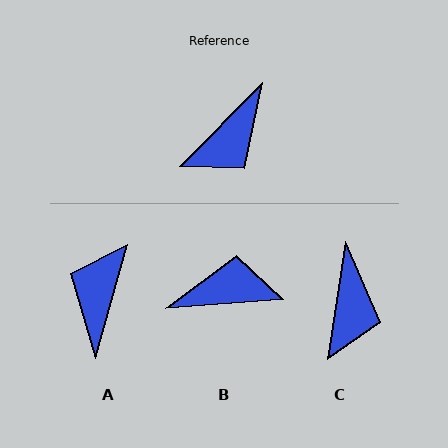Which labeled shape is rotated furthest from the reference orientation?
A, about 152 degrees away.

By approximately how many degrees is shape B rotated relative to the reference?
Approximately 139 degrees counter-clockwise.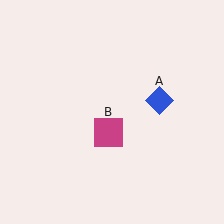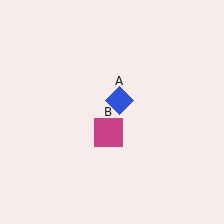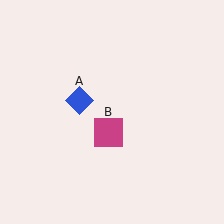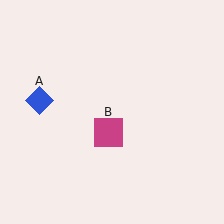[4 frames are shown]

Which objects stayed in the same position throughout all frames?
Magenta square (object B) remained stationary.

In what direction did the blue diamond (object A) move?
The blue diamond (object A) moved left.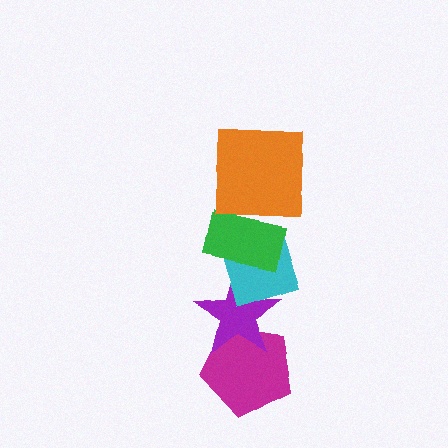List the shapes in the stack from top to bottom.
From top to bottom: the orange square, the green rectangle, the cyan diamond, the purple star, the magenta pentagon.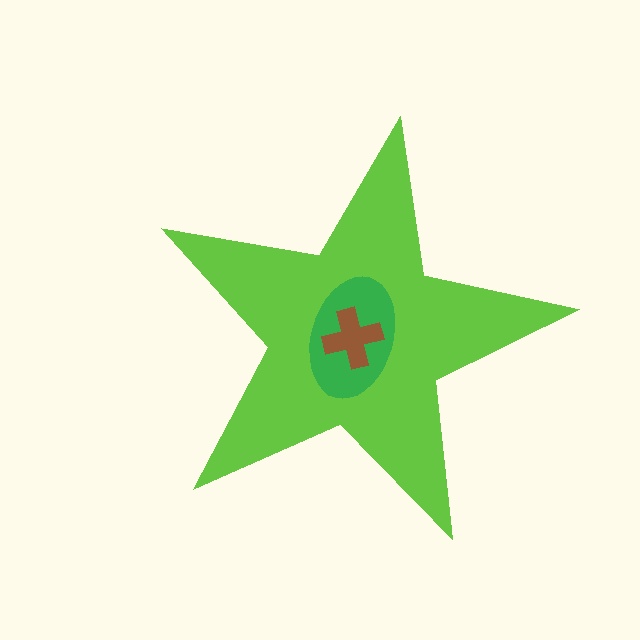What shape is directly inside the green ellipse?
The brown cross.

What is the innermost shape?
The brown cross.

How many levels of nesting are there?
3.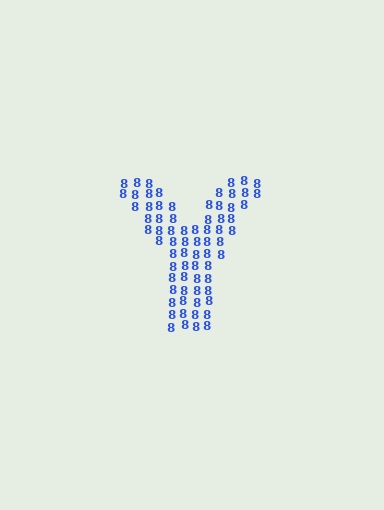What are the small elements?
The small elements are digit 8's.